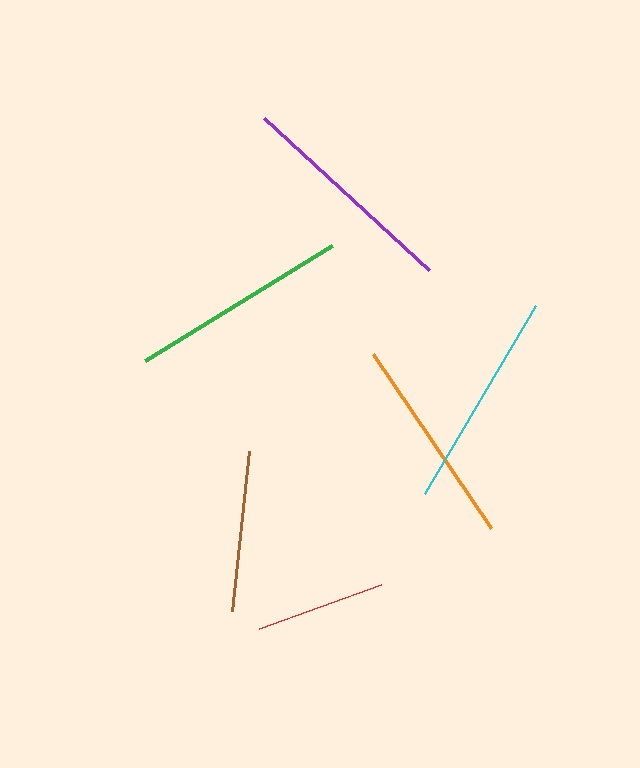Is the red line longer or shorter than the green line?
The green line is longer than the red line.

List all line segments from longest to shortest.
From longest to shortest: purple, green, cyan, orange, brown, red.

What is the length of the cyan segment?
The cyan segment is approximately 219 pixels long.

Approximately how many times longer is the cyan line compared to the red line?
The cyan line is approximately 1.7 times the length of the red line.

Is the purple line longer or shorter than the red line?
The purple line is longer than the red line.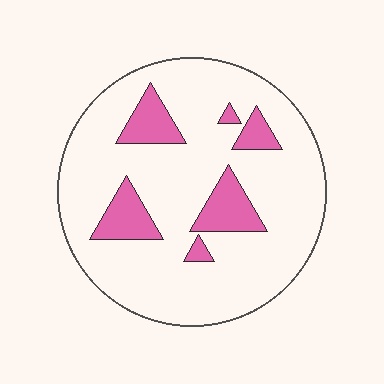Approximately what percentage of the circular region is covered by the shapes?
Approximately 15%.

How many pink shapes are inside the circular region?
6.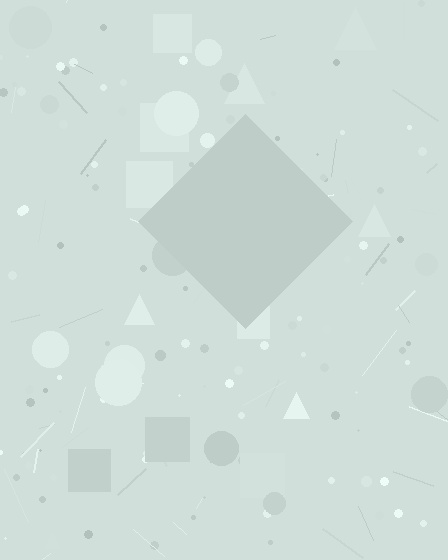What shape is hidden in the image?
A diamond is hidden in the image.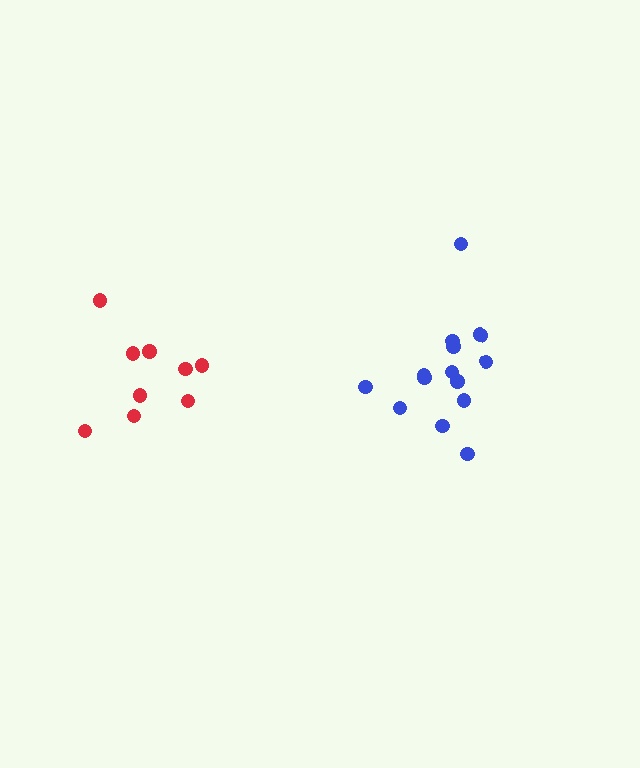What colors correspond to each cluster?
The clusters are colored: blue, red.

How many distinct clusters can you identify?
There are 2 distinct clusters.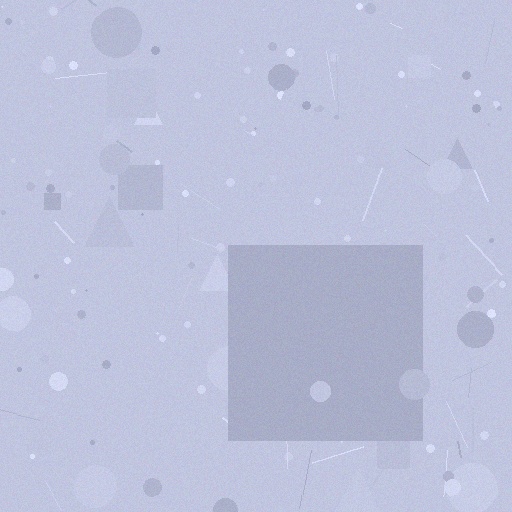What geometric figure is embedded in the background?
A square is embedded in the background.